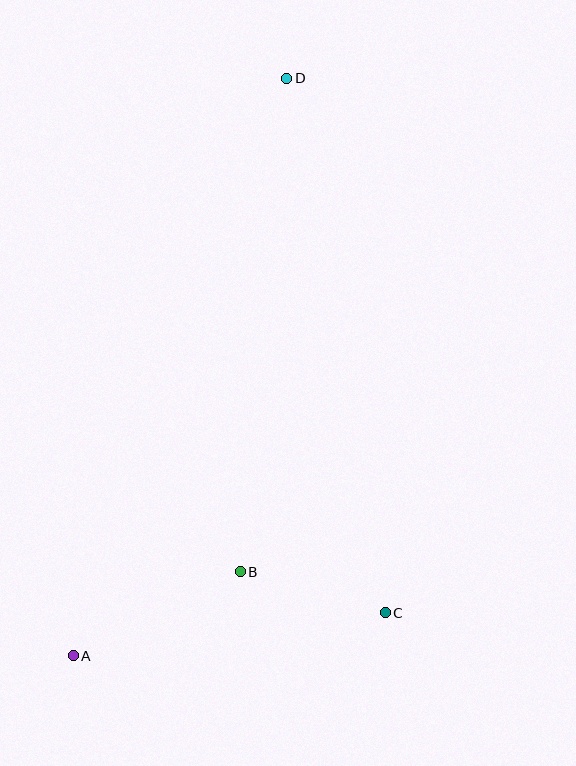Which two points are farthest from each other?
Points A and D are farthest from each other.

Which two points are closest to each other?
Points B and C are closest to each other.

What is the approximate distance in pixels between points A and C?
The distance between A and C is approximately 315 pixels.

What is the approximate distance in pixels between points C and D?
The distance between C and D is approximately 543 pixels.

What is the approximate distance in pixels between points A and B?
The distance between A and B is approximately 187 pixels.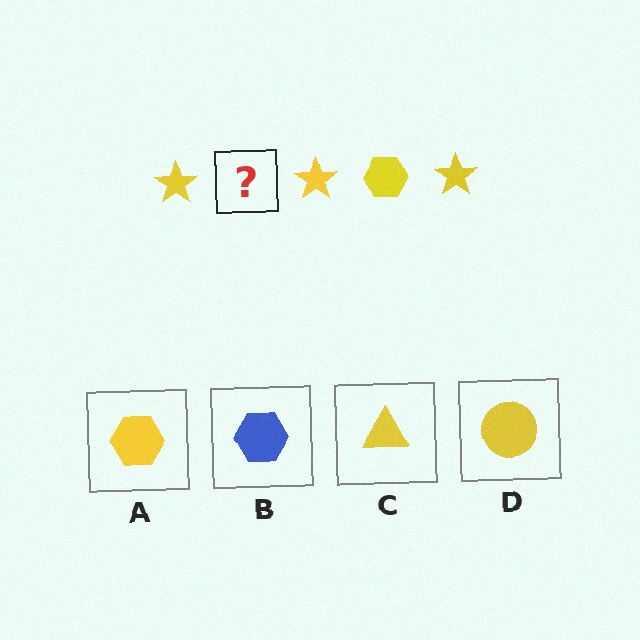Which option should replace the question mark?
Option A.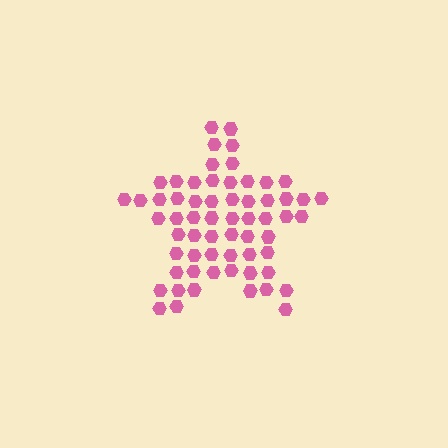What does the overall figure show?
The overall figure shows a star.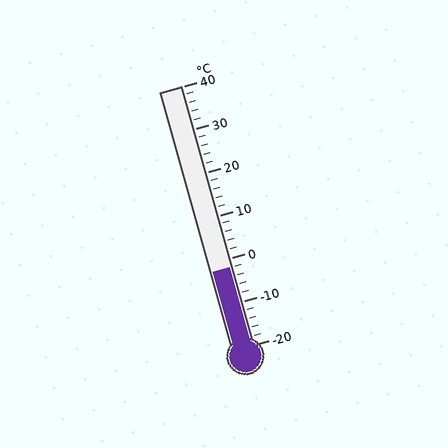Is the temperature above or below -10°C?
The temperature is above -10°C.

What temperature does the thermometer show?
The thermometer shows approximately -2°C.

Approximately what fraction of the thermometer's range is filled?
The thermometer is filled to approximately 30% of its range.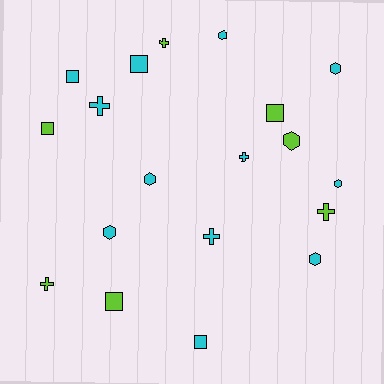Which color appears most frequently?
Cyan, with 12 objects.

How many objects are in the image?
There are 19 objects.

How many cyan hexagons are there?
There are 6 cyan hexagons.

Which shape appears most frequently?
Hexagon, with 7 objects.